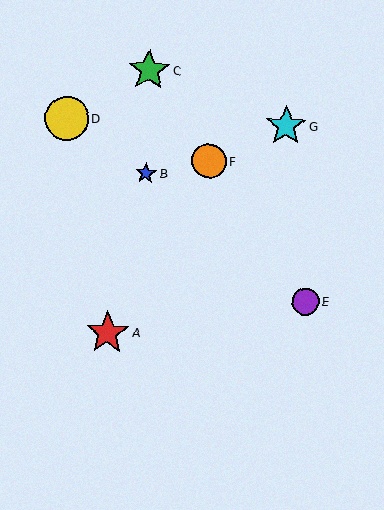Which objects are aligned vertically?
Objects B, C are aligned vertically.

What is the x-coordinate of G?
Object G is at x≈286.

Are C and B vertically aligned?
Yes, both are at x≈149.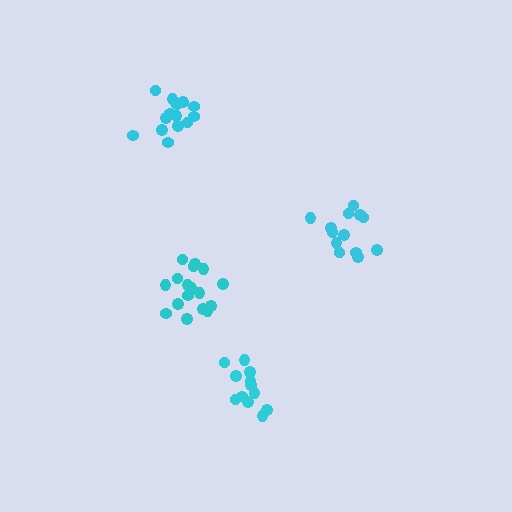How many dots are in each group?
Group 1: 14 dots, Group 2: 12 dots, Group 3: 17 dots, Group 4: 13 dots (56 total).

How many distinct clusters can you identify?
There are 4 distinct clusters.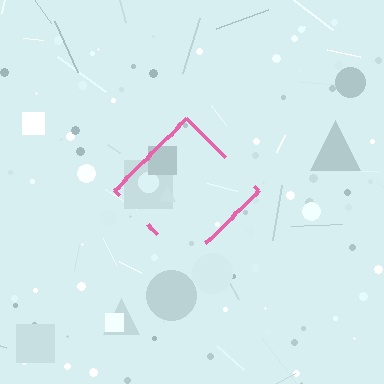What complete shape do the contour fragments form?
The contour fragments form a diamond.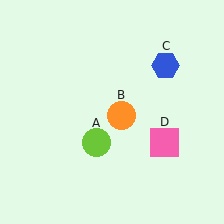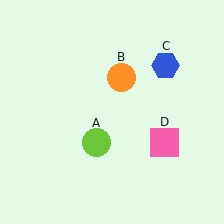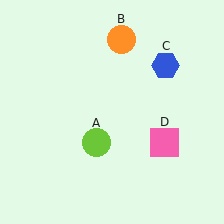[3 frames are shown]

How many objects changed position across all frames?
1 object changed position: orange circle (object B).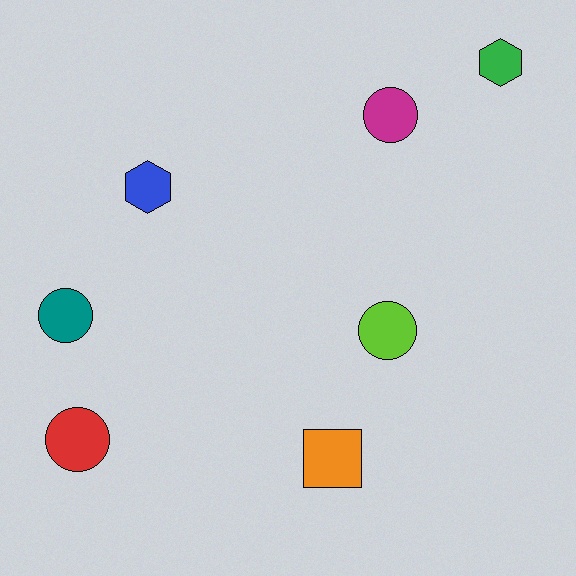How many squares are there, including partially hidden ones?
There is 1 square.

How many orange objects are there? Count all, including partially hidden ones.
There is 1 orange object.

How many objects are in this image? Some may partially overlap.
There are 7 objects.